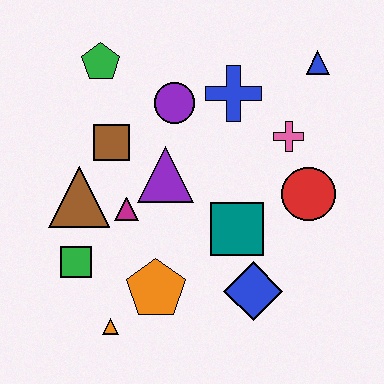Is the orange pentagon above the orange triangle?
Yes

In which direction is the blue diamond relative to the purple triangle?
The blue diamond is below the purple triangle.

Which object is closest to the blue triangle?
The pink cross is closest to the blue triangle.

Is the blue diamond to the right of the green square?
Yes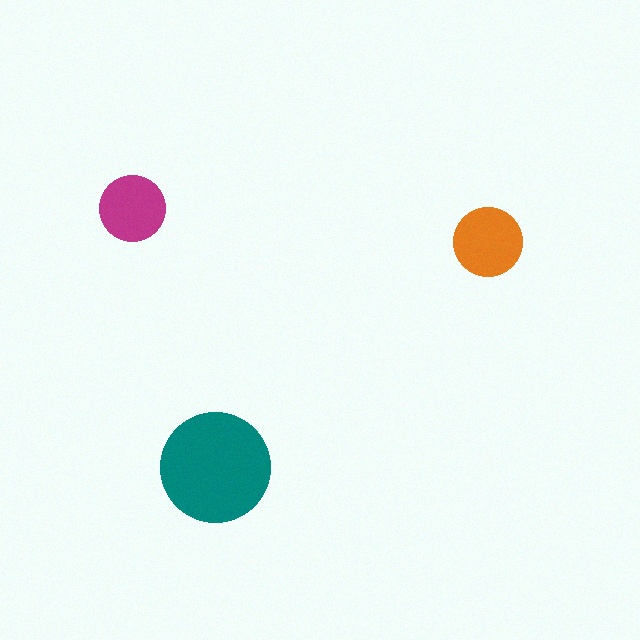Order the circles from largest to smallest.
the teal one, the orange one, the magenta one.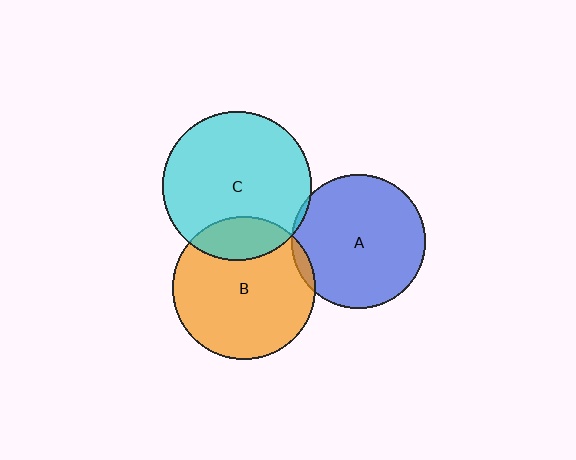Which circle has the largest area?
Circle C (cyan).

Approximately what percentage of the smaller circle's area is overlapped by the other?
Approximately 20%.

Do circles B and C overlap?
Yes.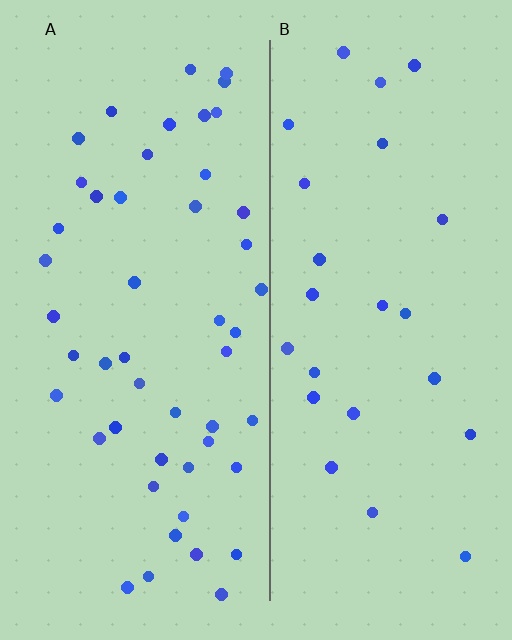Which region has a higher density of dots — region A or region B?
A (the left).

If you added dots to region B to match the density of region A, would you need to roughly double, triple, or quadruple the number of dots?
Approximately double.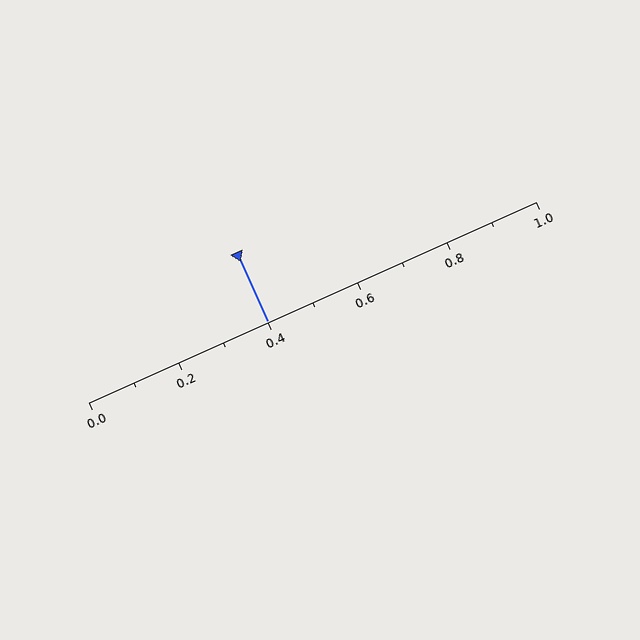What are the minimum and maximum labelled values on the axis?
The axis runs from 0.0 to 1.0.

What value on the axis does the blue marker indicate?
The marker indicates approximately 0.4.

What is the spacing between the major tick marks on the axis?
The major ticks are spaced 0.2 apart.